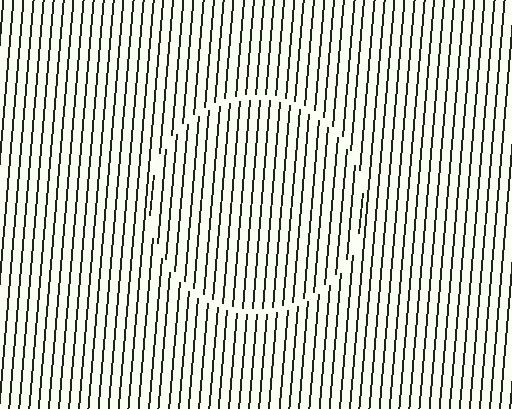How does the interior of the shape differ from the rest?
The interior of the shape contains the same grating, shifted by half a period — the contour is defined by the phase discontinuity where line-ends from the inner and outer gratings abut.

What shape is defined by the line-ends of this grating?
An illusory circle. The interior of the shape contains the same grating, shifted by half a period — the contour is defined by the phase discontinuity where line-ends from the inner and outer gratings abut.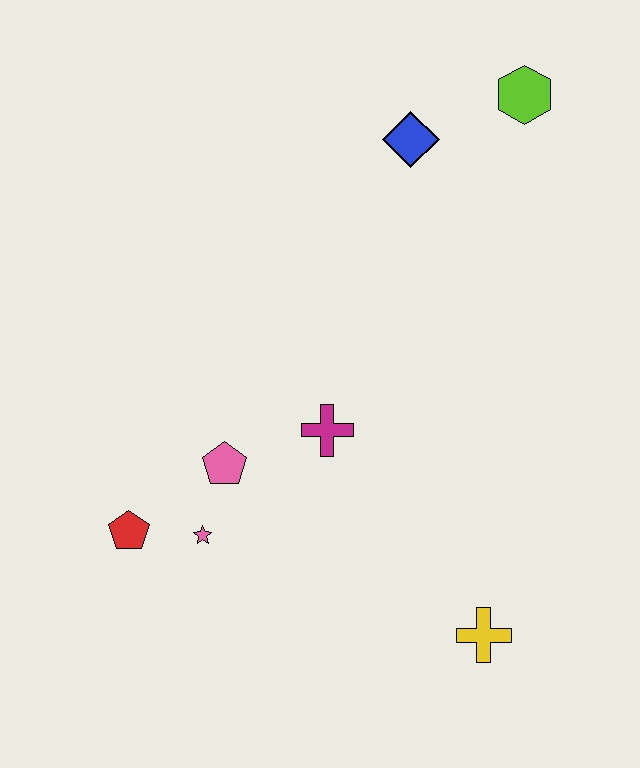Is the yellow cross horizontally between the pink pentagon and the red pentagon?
No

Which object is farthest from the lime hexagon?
The red pentagon is farthest from the lime hexagon.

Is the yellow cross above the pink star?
No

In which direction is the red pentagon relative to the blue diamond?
The red pentagon is below the blue diamond.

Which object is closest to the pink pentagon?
The pink star is closest to the pink pentagon.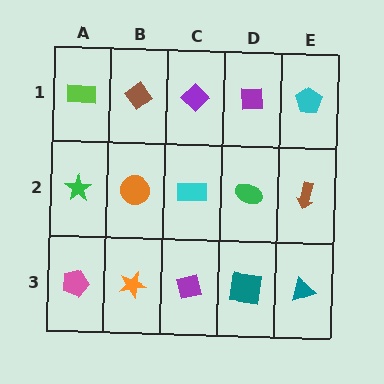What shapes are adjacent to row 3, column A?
A green star (row 2, column A), an orange star (row 3, column B).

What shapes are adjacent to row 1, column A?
A green star (row 2, column A), a brown diamond (row 1, column B).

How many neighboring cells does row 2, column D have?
4.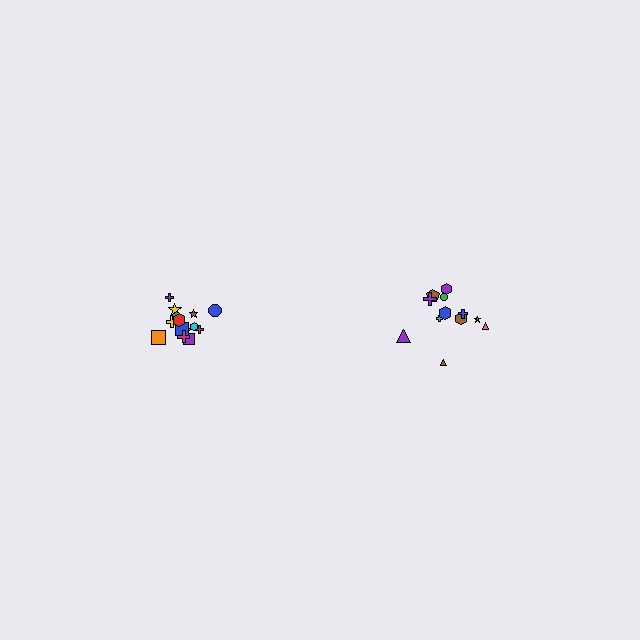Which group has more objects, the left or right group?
The left group.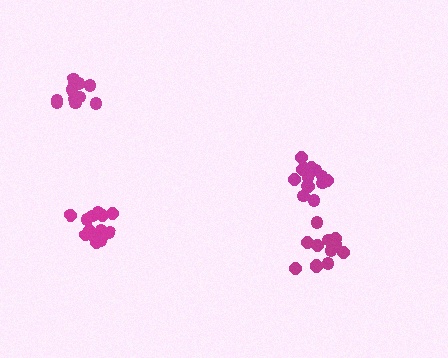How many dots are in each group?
Group 1: 13 dots, Group 2: 12 dots, Group 3: 14 dots, Group 4: 16 dots (55 total).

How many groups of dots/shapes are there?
There are 4 groups.